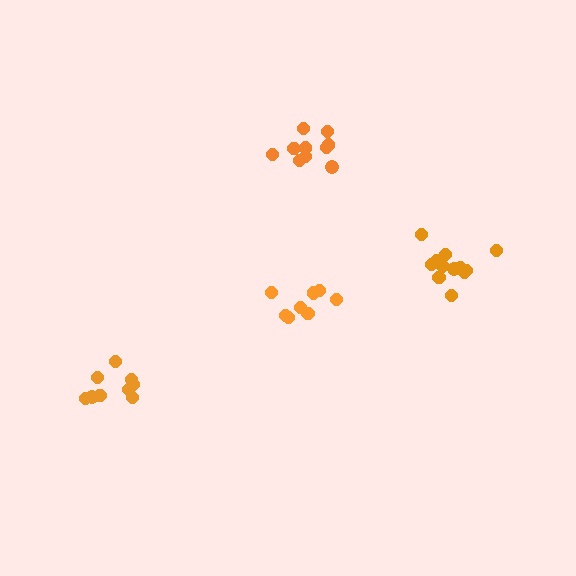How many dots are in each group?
Group 1: 8 dots, Group 2: 10 dots, Group 3: 13 dots, Group 4: 9 dots (40 total).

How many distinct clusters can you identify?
There are 4 distinct clusters.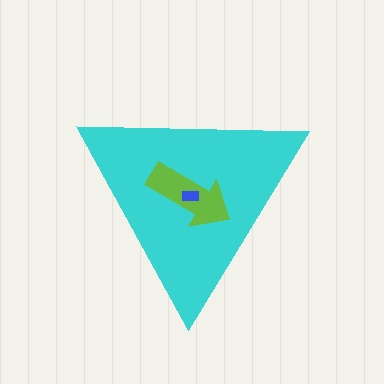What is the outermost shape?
The cyan triangle.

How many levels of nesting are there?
3.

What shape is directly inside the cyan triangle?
The lime arrow.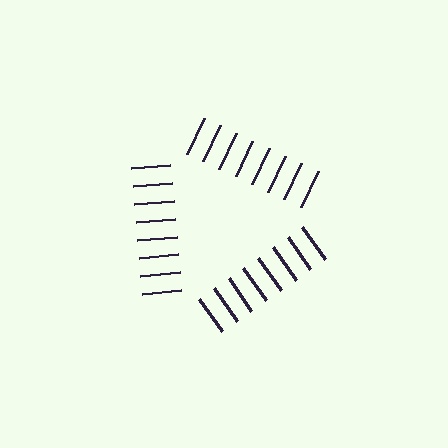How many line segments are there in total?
24 — 8 along each of the 3 edges.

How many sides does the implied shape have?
3 sides — the line-ends trace a triangle.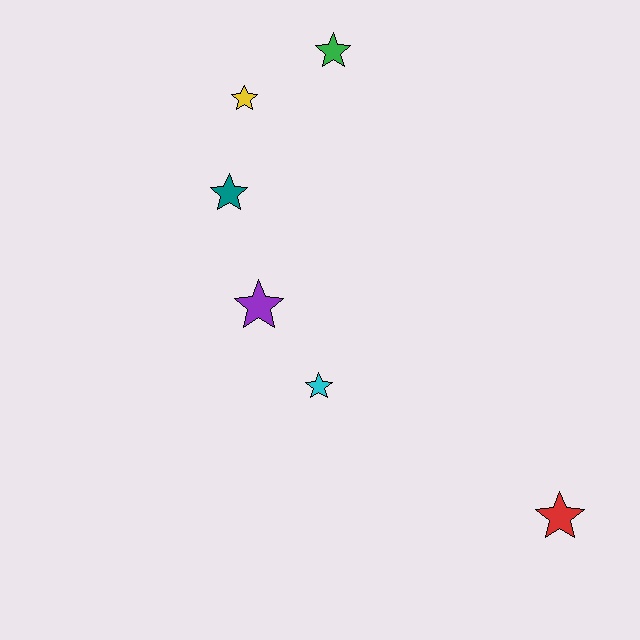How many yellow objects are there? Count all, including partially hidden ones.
There is 1 yellow object.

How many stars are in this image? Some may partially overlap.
There are 6 stars.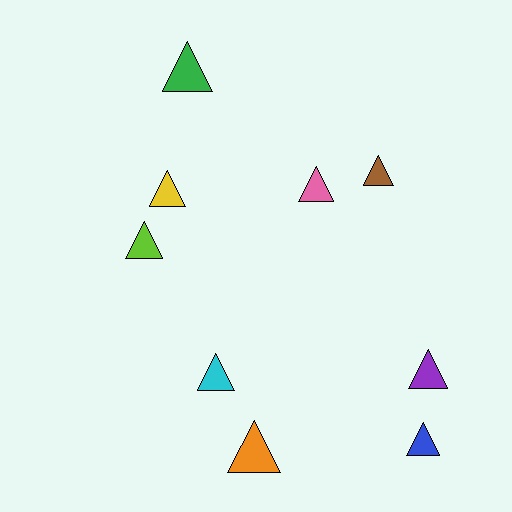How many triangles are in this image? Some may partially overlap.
There are 9 triangles.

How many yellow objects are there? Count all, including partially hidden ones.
There is 1 yellow object.